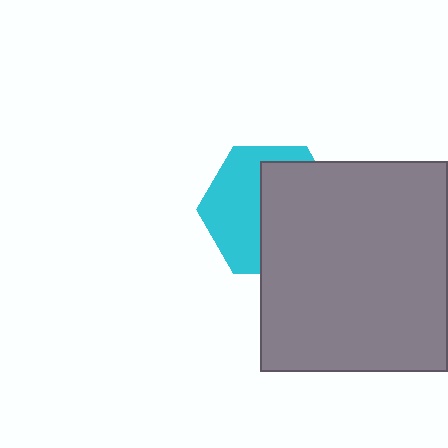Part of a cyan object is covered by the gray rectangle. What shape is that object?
It is a hexagon.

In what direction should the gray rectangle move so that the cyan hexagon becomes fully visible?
The gray rectangle should move right. That is the shortest direction to clear the overlap and leave the cyan hexagon fully visible.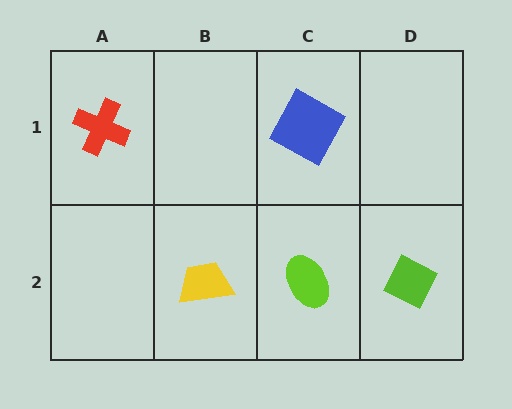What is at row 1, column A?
A red cross.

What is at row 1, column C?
A blue square.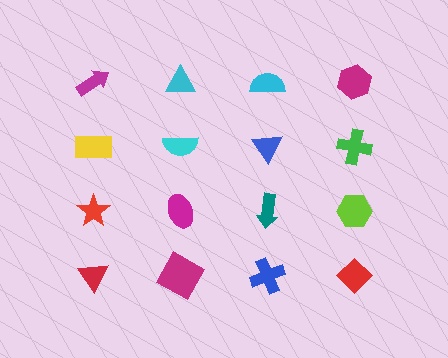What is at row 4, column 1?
A red triangle.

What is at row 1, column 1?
A magenta arrow.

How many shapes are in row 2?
4 shapes.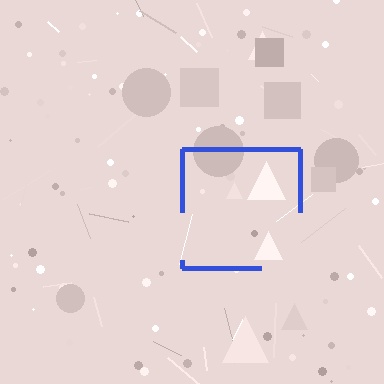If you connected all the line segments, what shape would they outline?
They would outline a square.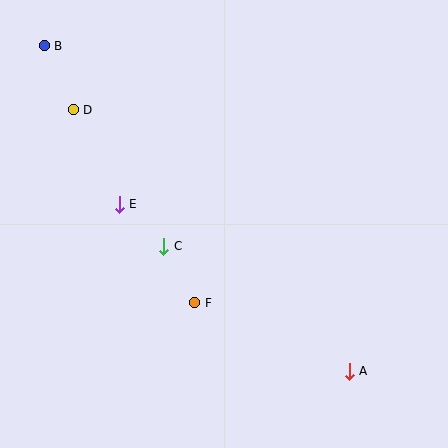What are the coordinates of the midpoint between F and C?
The midpoint between F and C is at (179, 275).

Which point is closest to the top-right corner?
Point C is closest to the top-right corner.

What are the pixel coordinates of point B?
Point B is at (44, 46).